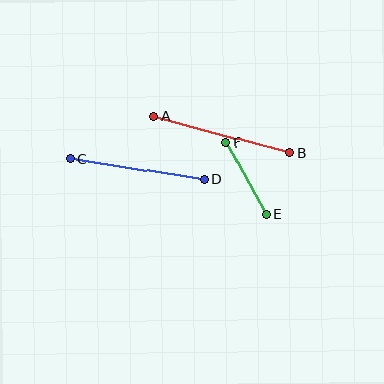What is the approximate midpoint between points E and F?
The midpoint is at approximately (246, 178) pixels.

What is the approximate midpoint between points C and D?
The midpoint is at approximately (137, 169) pixels.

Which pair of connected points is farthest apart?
Points A and B are farthest apart.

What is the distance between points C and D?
The distance is approximately 136 pixels.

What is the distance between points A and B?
The distance is approximately 140 pixels.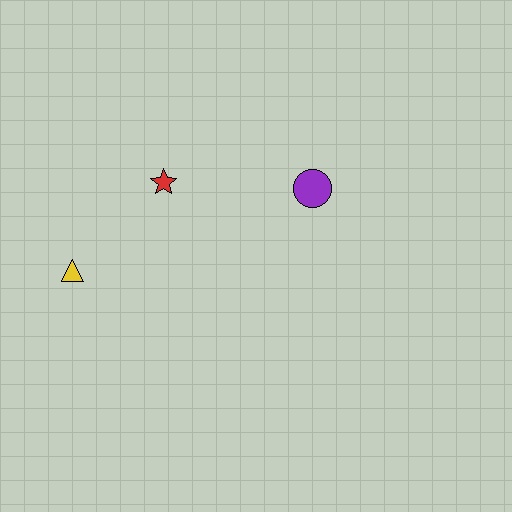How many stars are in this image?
There is 1 star.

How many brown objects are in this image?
There are no brown objects.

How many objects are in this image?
There are 3 objects.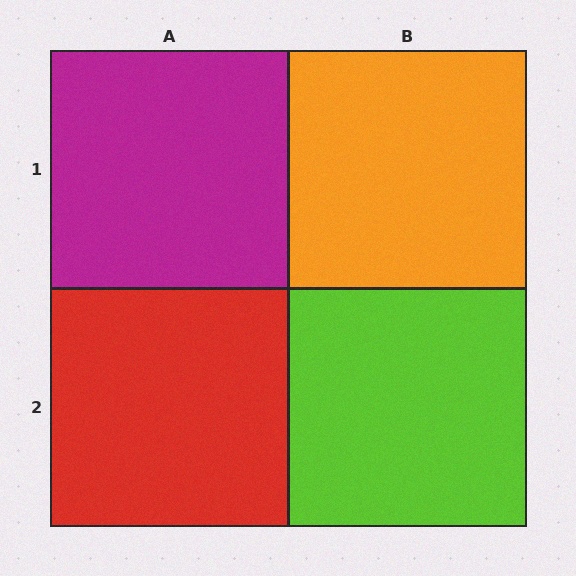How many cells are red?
1 cell is red.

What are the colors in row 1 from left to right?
Magenta, orange.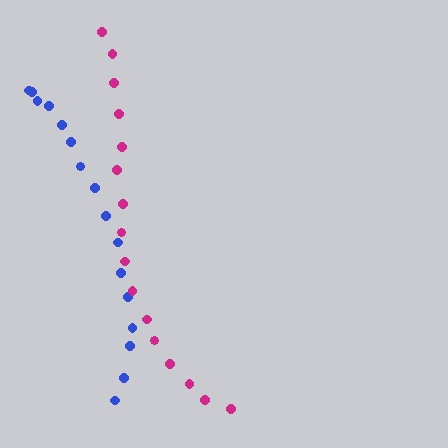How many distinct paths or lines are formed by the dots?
There are 2 distinct paths.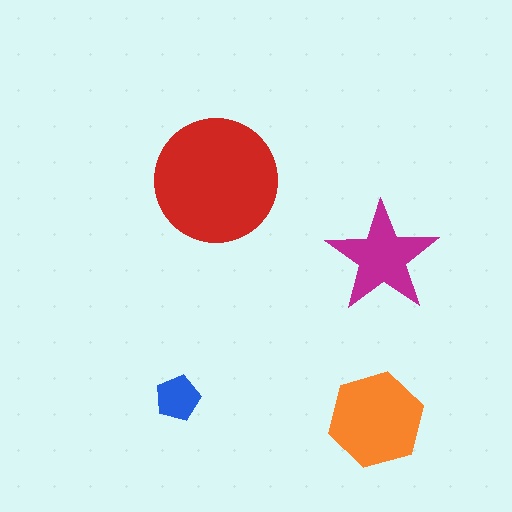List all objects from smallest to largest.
The blue pentagon, the magenta star, the orange hexagon, the red circle.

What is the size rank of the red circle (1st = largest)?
1st.